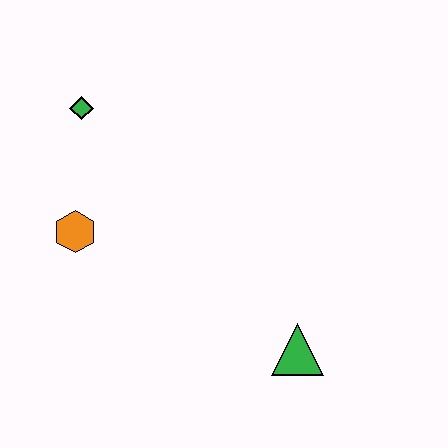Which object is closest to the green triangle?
The orange hexagon is closest to the green triangle.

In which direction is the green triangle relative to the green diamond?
The green triangle is below the green diamond.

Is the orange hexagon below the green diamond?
Yes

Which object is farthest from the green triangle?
The green diamond is farthest from the green triangle.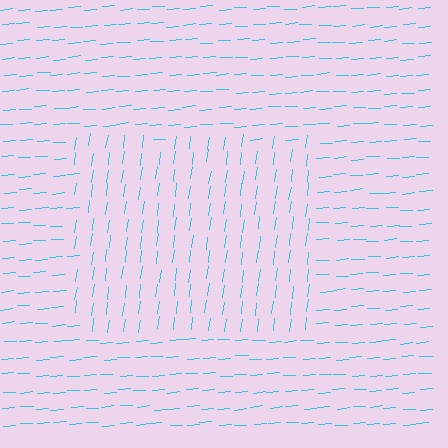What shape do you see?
I see a rectangle.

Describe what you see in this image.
The image is filled with small cyan line segments. A rectangle region in the image has lines oriented differently from the surrounding lines, creating a visible texture boundary.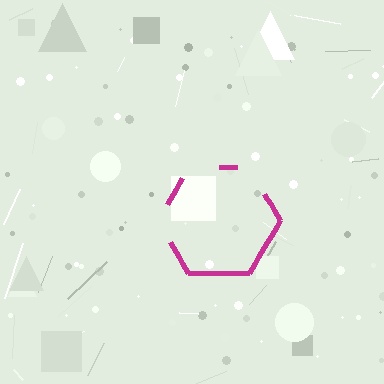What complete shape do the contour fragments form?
The contour fragments form a hexagon.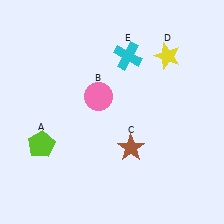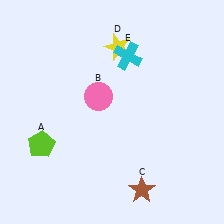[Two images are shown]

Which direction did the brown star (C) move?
The brown star (C) moved down.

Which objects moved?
The objects that moved are: the brown star (C), the yellow star (D).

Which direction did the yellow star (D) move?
The yellow star (D) moved left.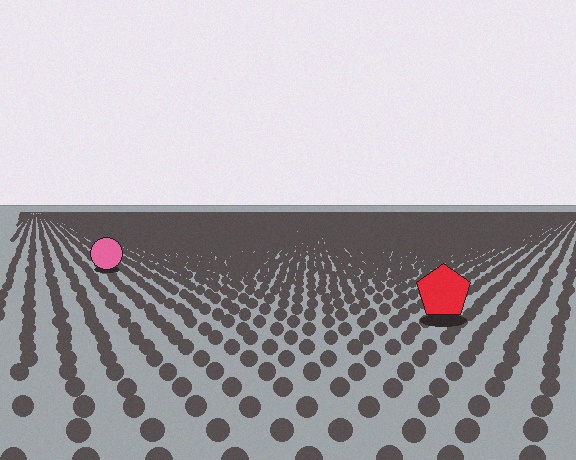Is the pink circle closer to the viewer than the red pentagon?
No. The red pentagon is closer — you can tell from the texture gradient: the ground texture is coarser near it.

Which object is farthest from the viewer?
The pink circle is farthest from the viewer. It appears smaller and the ground texture around it is denser.